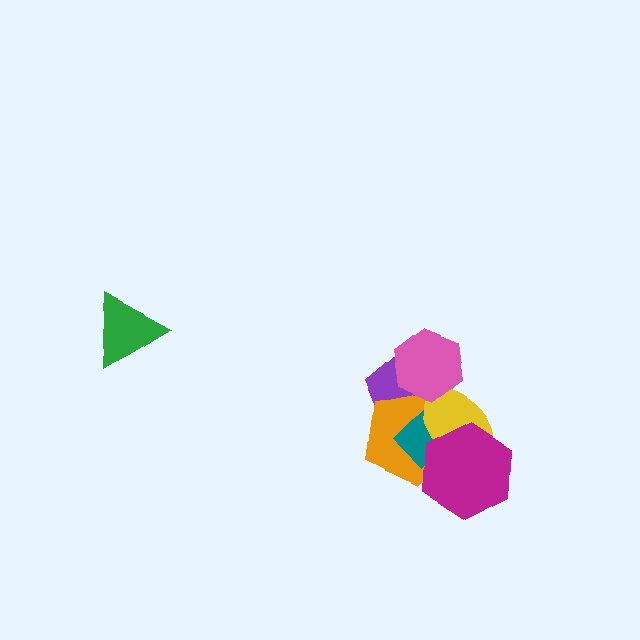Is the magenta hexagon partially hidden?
No, no other shape covers it.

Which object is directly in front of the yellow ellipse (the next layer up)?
The magenta hexagon is directly in front of the yellow ellipse.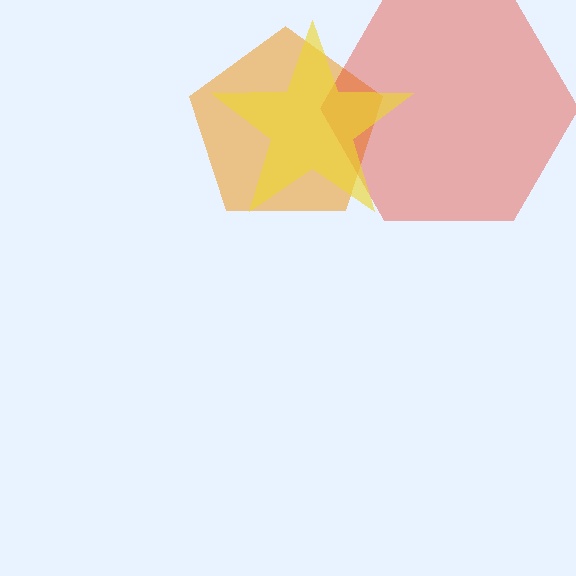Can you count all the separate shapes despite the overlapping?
Yes, there are 3 separate shapes.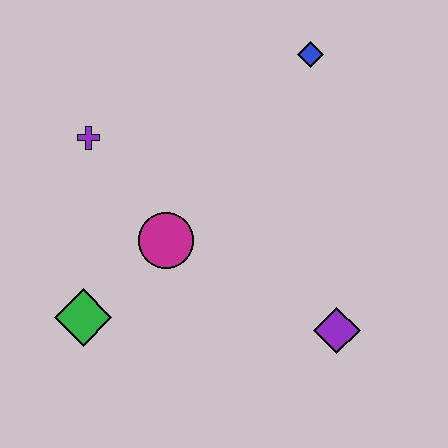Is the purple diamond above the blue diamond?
No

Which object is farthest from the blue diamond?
The green diamond is farthest from the blue diamond.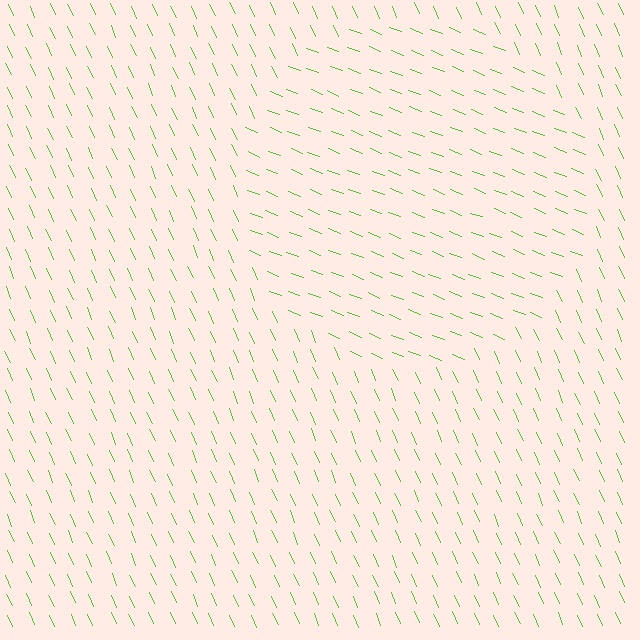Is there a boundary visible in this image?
Yes, there is a texture boundary formed by a change in line orientation.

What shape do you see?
I see a circle.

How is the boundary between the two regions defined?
The boundary is defined purely by a change in line orientation (approximately 45 degrees difference). All lines are the same color and thickness.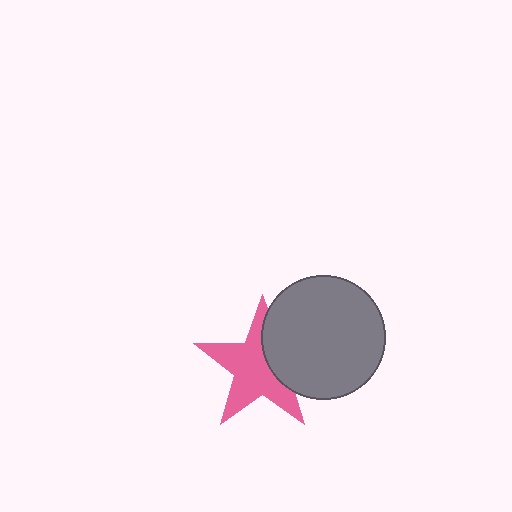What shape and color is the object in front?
The object in front is a gray circle.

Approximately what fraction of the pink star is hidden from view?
Roughly 32% of the pink star is hidden behind the gray circle.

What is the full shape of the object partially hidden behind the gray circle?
The partially hidden object is a pink star.